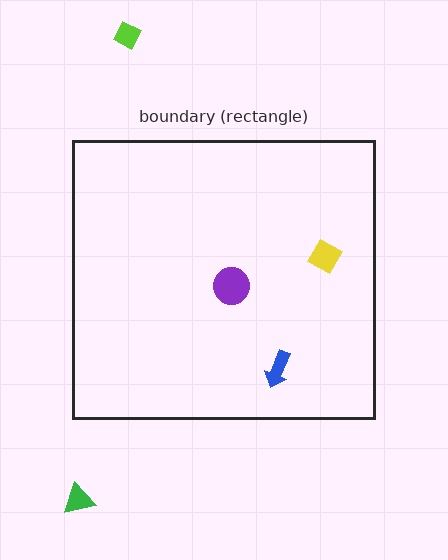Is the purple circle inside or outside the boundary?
Inside.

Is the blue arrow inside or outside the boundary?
Inside.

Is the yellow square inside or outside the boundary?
Inside.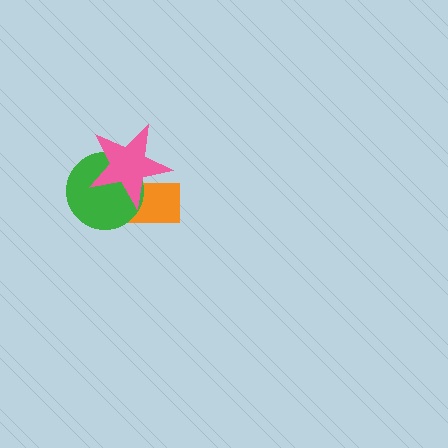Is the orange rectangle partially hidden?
Yes, it is partially covered by another shape.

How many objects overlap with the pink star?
2 objects overlap with the pink star.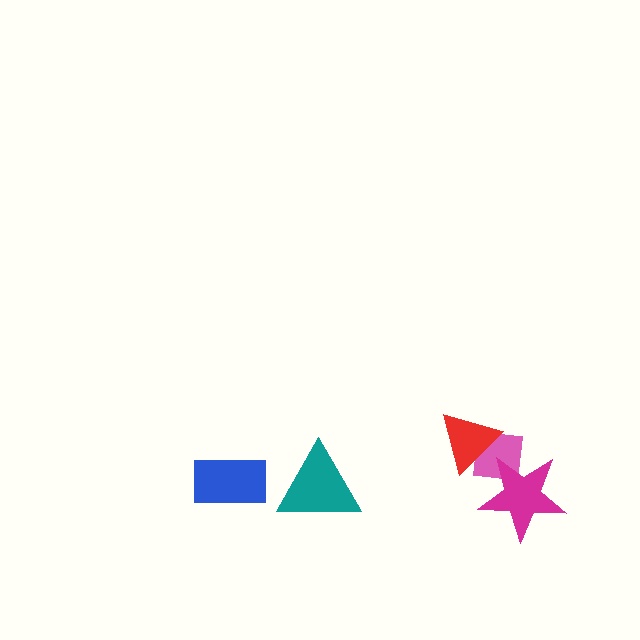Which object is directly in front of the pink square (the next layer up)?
The red triangle is directly in front of the pink square.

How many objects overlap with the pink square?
2 objects overlap with the pink square.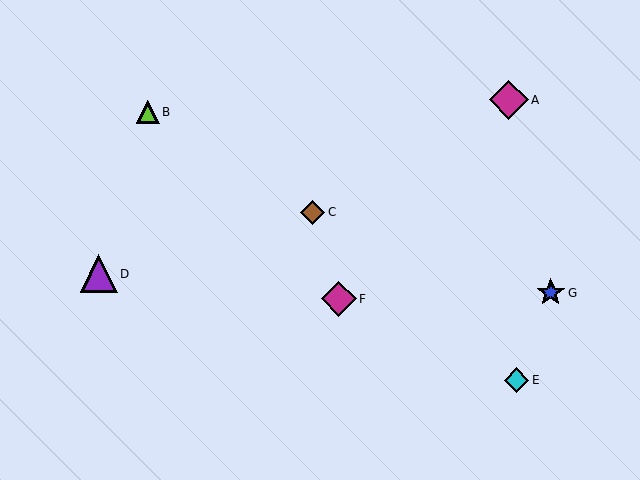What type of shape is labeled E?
Shape E is a cyan diamond.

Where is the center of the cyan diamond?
The center of the cyan diamond is at (516, 380).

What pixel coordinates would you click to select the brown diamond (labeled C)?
Click at (313, 212) to select the brown diamond C.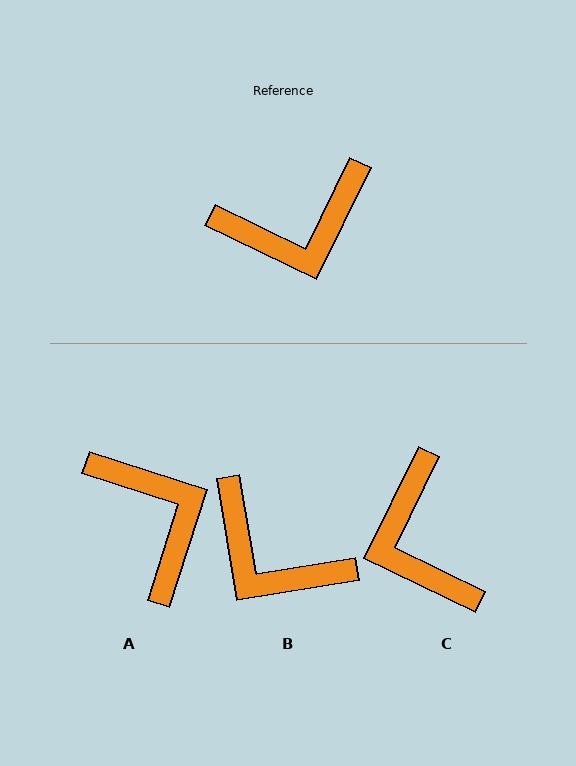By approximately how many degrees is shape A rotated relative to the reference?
Approximately 98 degrees counter-clockwise.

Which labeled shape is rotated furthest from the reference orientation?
A, about 98 degrees away.